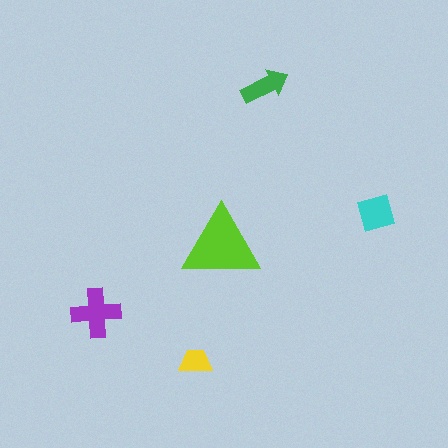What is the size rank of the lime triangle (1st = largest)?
1st.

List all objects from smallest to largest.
The yellow trapezoid, the green arrow, the cyan square, the purple cross, the lime triangle.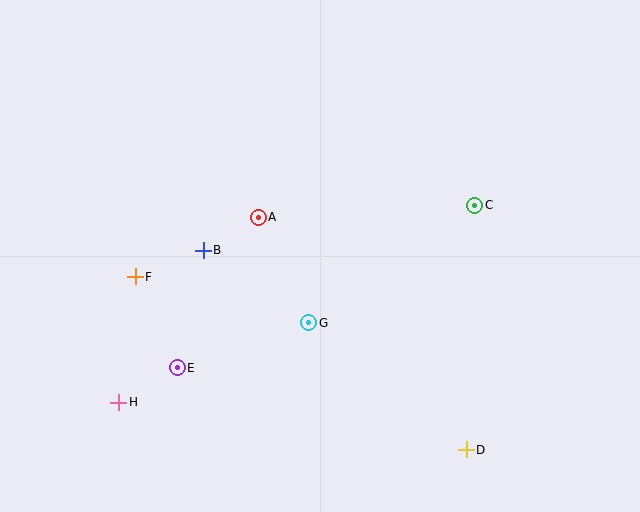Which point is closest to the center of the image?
Point G at (309, 323) is closest to the center.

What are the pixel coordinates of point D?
Point D is at (466, 450).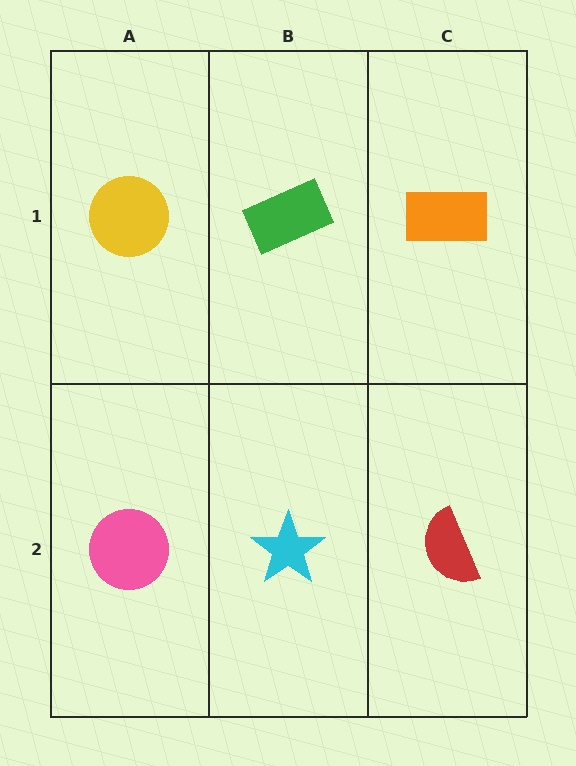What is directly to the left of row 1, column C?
A green rectangle.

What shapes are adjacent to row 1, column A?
A pink circle (row 2, column A), a green rectangle (row 1, column B).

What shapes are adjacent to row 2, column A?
A yellow circle (row 1, column A), a cyan star (row 2, column B).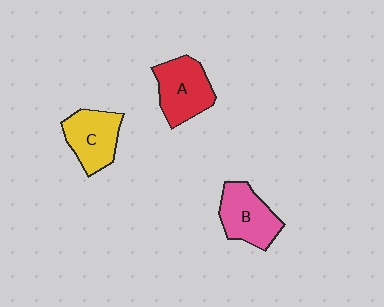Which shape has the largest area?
Shape A (red).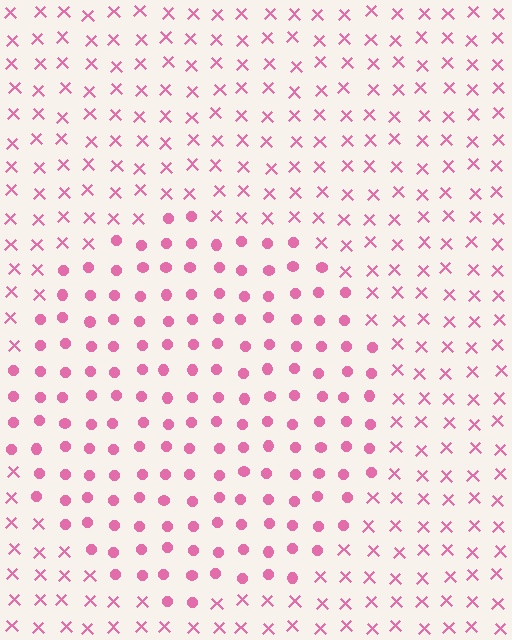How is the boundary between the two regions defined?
The boundary is defined by a change in element shape: circles inside vs. X marks outside. All elements share the same color and spacing.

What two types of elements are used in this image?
The image uses circles inside the circle region and X marks outside it.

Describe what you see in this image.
The image is filled with small pink elements arranged in a uniform grid. A circle-shaped region contains circles, while the surrounding area contains X marks. The boundary is defined purely by the change in element shape.